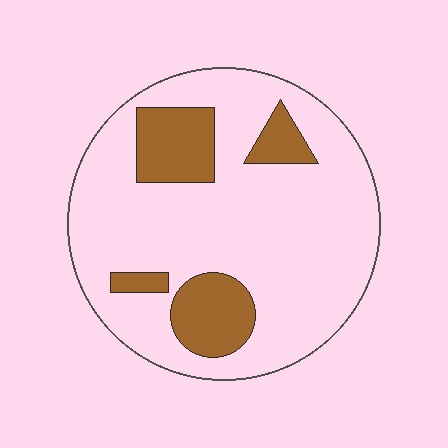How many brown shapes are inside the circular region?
4.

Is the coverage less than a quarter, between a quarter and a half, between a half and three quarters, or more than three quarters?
Less than a quarter.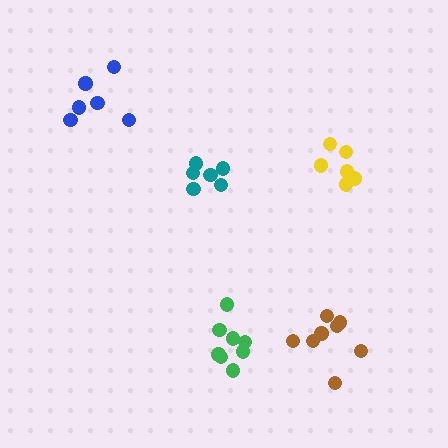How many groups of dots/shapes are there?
There are 5 groups.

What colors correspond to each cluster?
The clusters are colored: brown, teal, blue, yellow, green.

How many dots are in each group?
Group 1: 8 dots, Group 2: 6 dots, Group 3: 6 dots, Group 4: 6 dots, Group 5: 8 dots (34 total).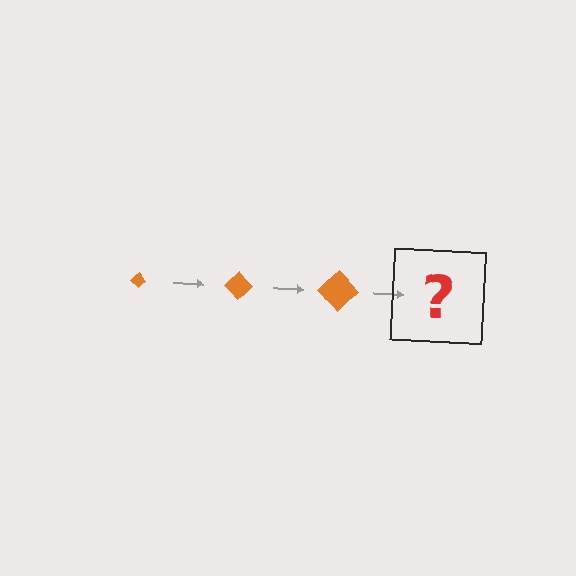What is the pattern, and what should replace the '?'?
The pattern is that the diamond gets progressively larger each step. The '?' should be an orange diamond, larger than the previous one.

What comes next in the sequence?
The next element should be an orange diamond, larger than the previous one.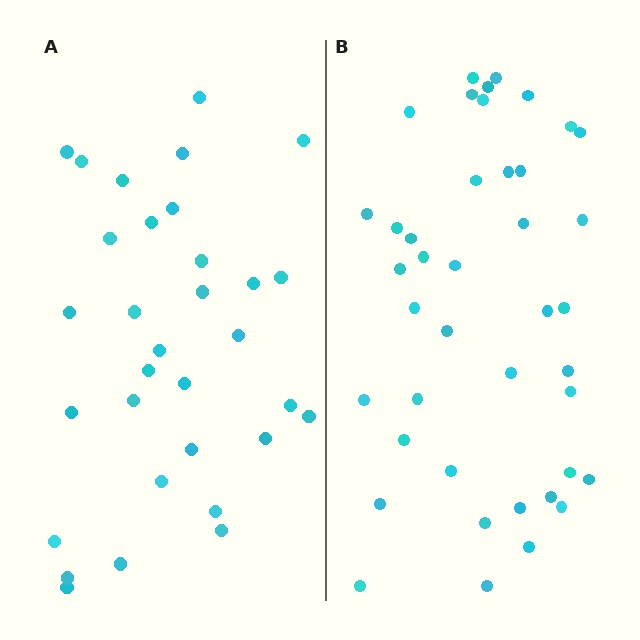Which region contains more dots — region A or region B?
Region B (the right region) has more dots.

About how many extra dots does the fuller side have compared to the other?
Region B has roughly 8 or so more dots than region A.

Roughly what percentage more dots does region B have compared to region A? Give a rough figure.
About 30% more.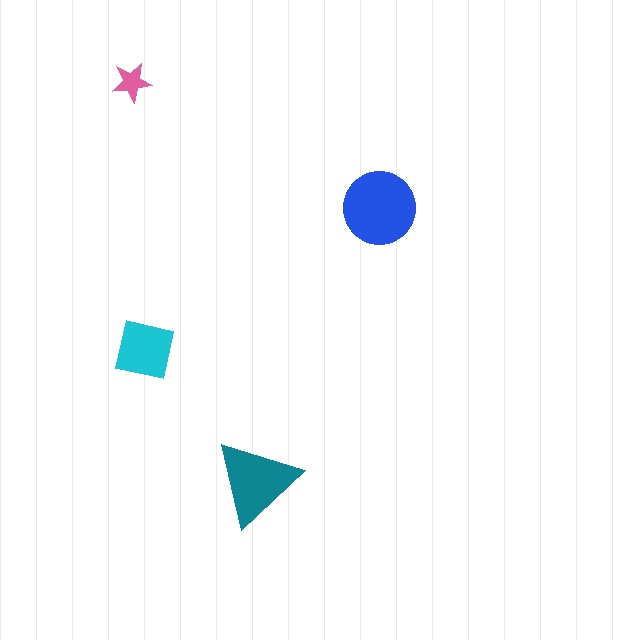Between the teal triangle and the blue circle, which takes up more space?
The blue circle.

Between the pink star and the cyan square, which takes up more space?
The cyan square.